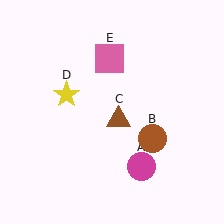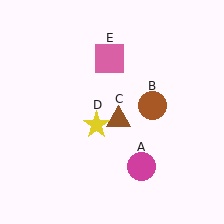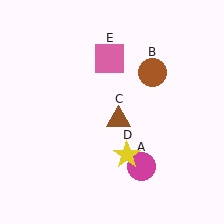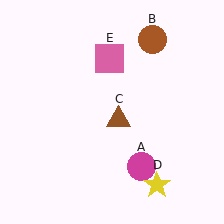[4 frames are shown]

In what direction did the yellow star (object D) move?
The yellow star (object D) moved down and to the right.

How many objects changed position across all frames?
2 objects changed position: brown circle (object B), yellow star (object D).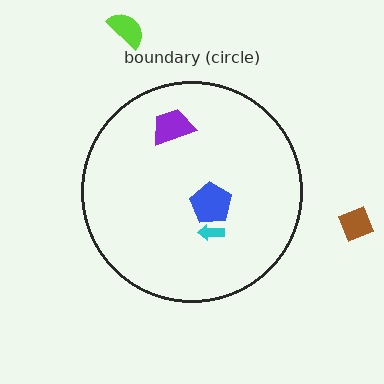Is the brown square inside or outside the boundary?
Outside.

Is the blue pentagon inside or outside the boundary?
Inside.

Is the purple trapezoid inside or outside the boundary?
Inside.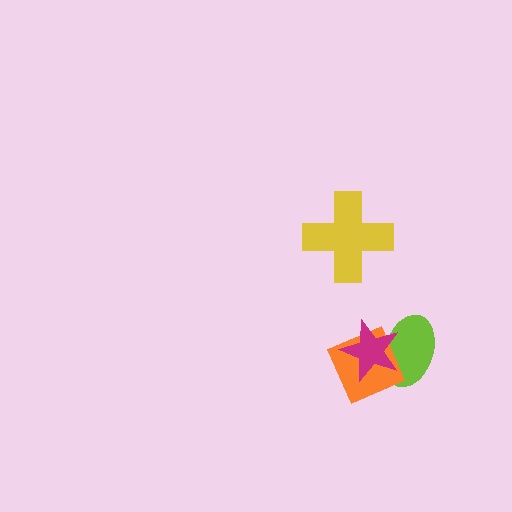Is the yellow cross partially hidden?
No, no other shape covers it.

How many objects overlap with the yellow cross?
0 objects overlap with the yellow cross.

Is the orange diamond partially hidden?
Yes, it is partially covered by another shape.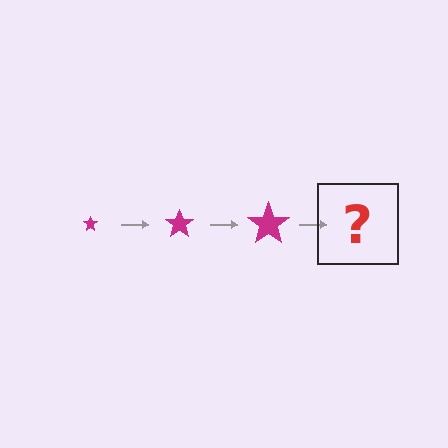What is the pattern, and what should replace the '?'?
The pattern is that the star gets progressively larger each step. The '?' should be a magenta star, larger than the previous one.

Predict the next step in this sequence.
The next step is a magenta star, larger than the previous one.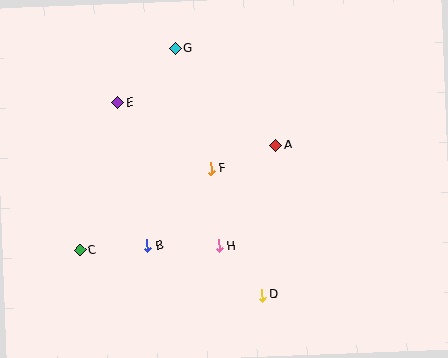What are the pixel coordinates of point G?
Point G is at (175, 49).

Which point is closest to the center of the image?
Point F at (211, 169) is closest to the center.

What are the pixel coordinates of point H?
Point H is at (219, 246).